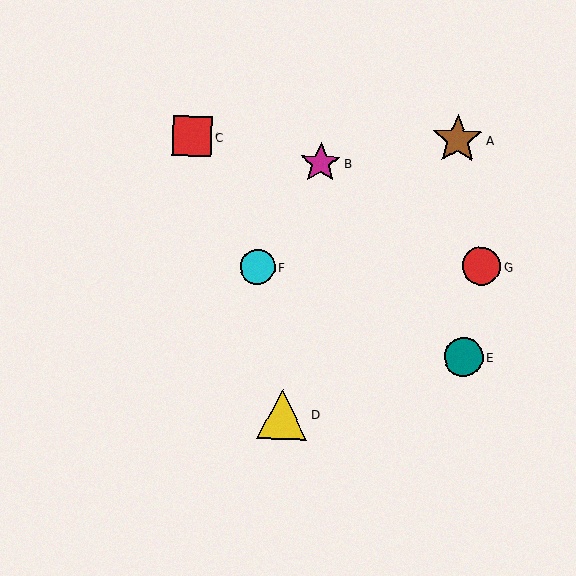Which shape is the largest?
The brown star (labeled A) is the largest.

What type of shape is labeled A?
Shape A is a brown star.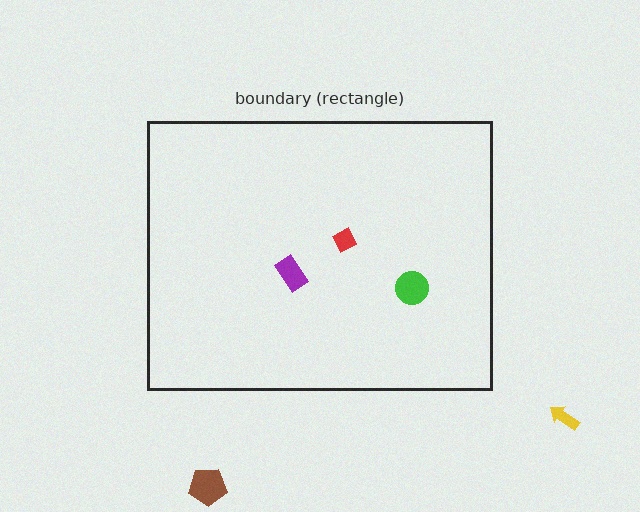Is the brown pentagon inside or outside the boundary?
Outside.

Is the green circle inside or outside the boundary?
Inside.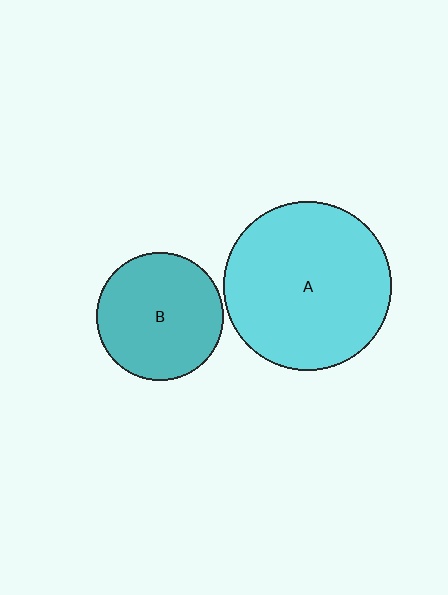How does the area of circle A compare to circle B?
Approximately 1.7 times.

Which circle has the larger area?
Circle A (cyan).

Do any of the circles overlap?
No, none of the circles overlap.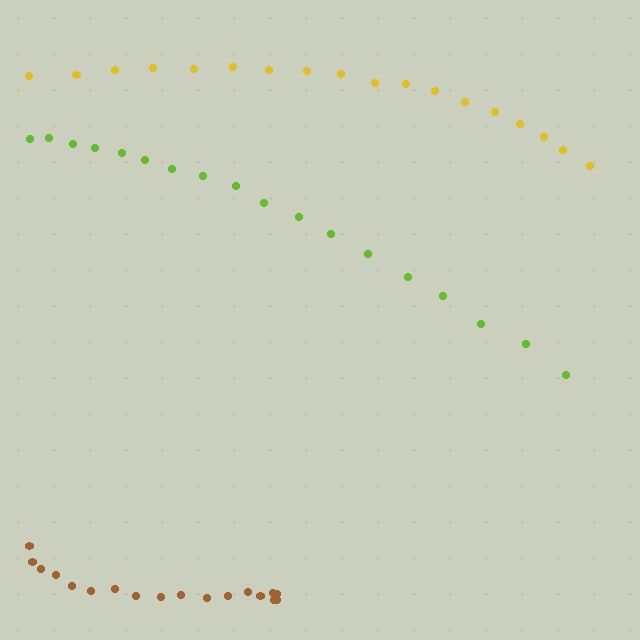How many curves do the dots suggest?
There are 3 distinct paths.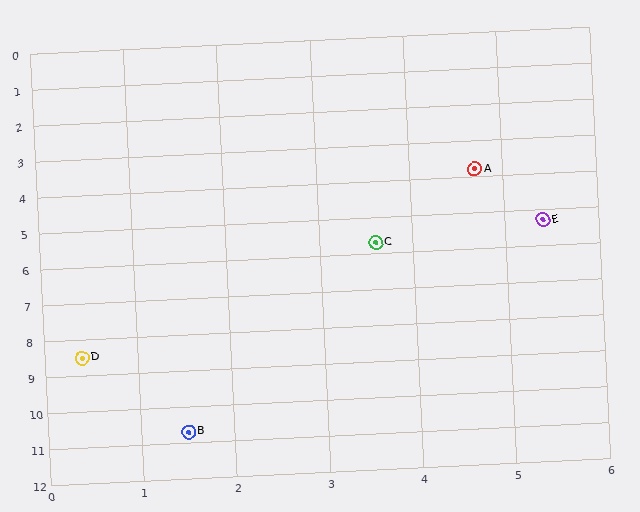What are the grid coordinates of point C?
Point C is at approximately (3.6, 5.7).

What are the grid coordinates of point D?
Point D is at approximately (0.4, 8.5).